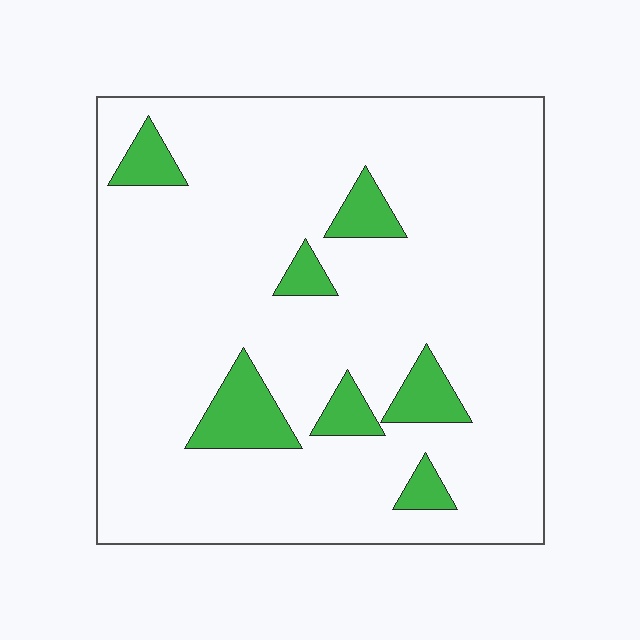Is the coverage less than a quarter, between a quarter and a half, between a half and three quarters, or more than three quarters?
Less than a quarter.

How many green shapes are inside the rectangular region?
7.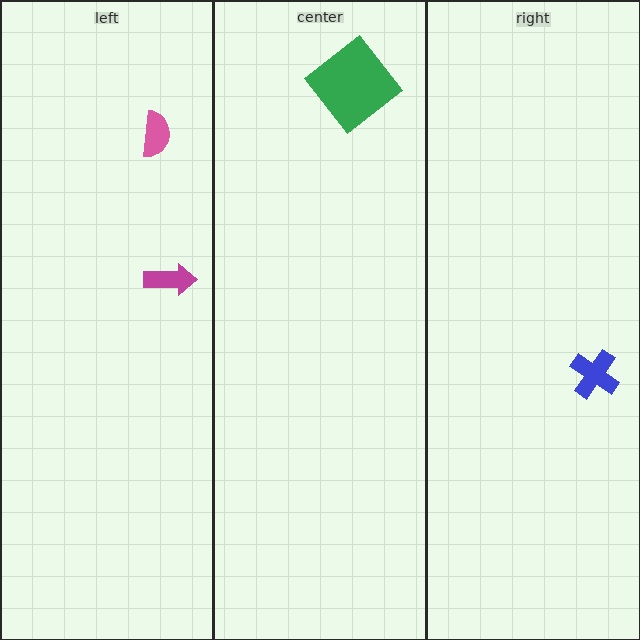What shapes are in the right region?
The blue cross.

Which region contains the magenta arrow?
The left region.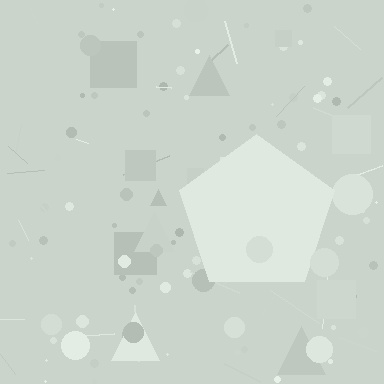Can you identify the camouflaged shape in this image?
The camouflaged shape is a pentagon.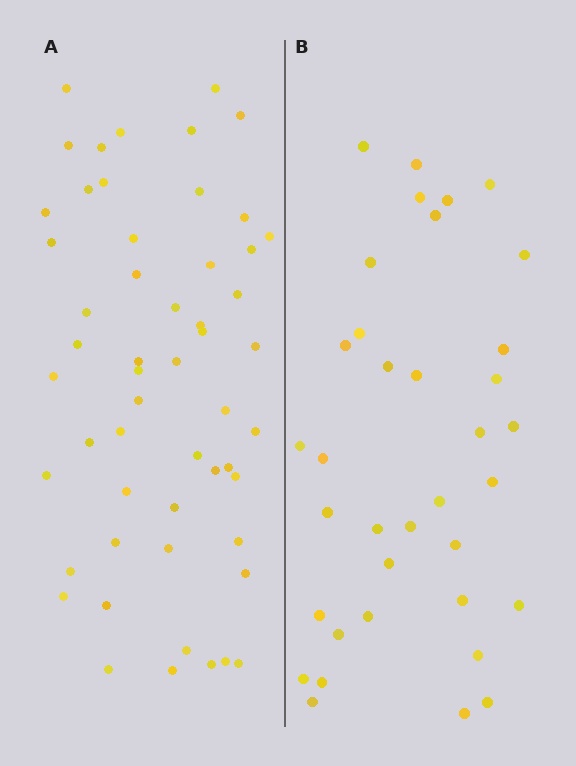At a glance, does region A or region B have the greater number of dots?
Region A (the left region) has more dots.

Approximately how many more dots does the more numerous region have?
Region A has approximately 20 more dots than region B.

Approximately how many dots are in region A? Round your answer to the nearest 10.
About 50 dots. (The exact count is 54, which rounds to 50.)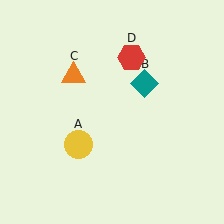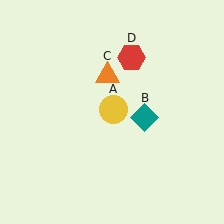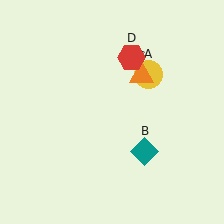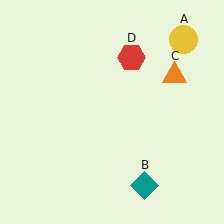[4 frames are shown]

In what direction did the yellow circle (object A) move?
The yellow circle (object A) moved up and to the right.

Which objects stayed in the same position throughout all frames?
Red hexagon (object D) remained stationary.